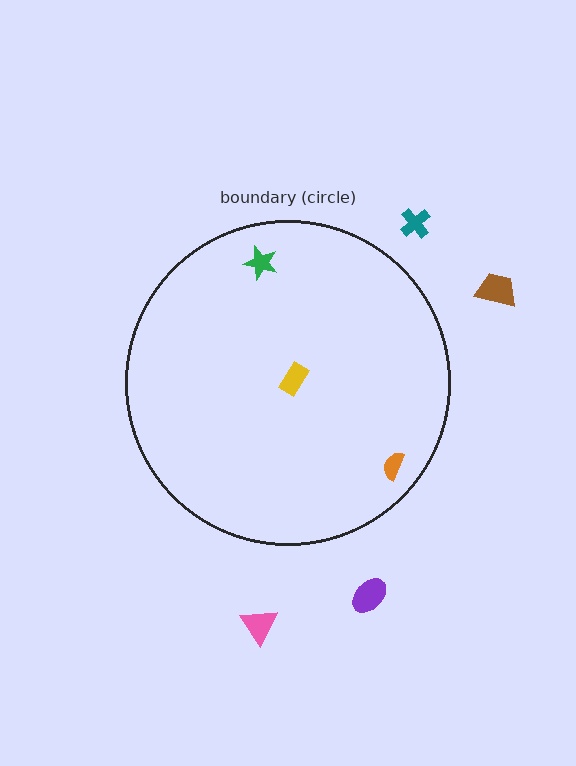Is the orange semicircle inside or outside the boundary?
Inside.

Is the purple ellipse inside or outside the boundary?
Outside.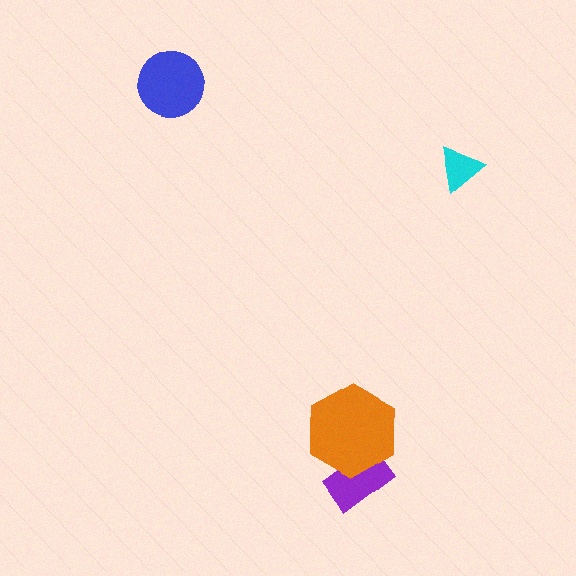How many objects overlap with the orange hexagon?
1 object overlaps with the orange hexagon.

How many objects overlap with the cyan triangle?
0 objects overlap with the cyan triangle.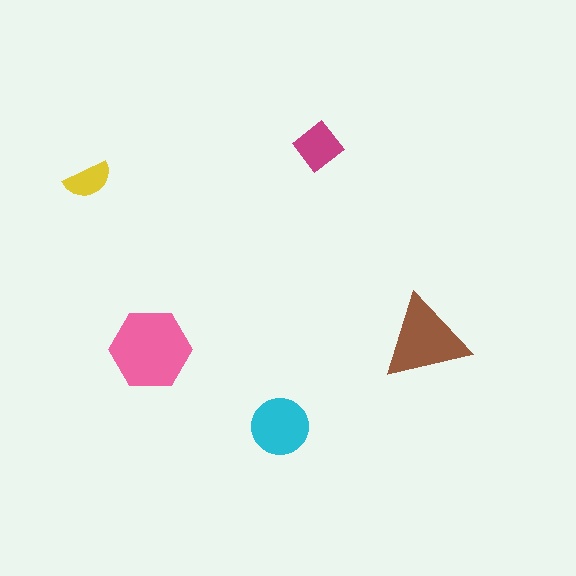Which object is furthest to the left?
The yellow semicircle is leftmost.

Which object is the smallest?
The yellow semicircle.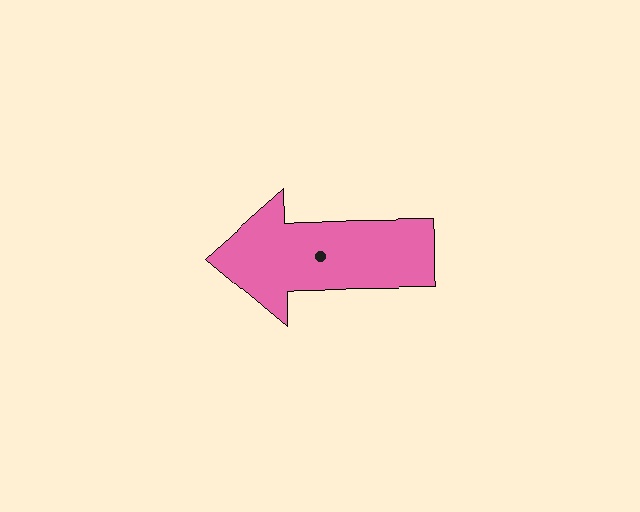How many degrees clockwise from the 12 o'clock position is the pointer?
Approximately 269 degrees.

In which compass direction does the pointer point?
West.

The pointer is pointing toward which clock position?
Roughly 9 o'clock.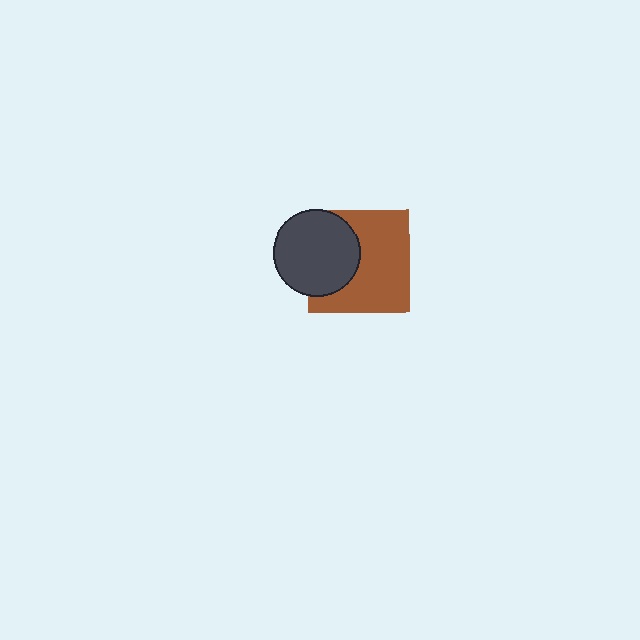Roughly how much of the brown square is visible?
About half of it is visible (roughly 64%).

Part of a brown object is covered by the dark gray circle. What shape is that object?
It is a square.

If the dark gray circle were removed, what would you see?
You would see the complete brown square.